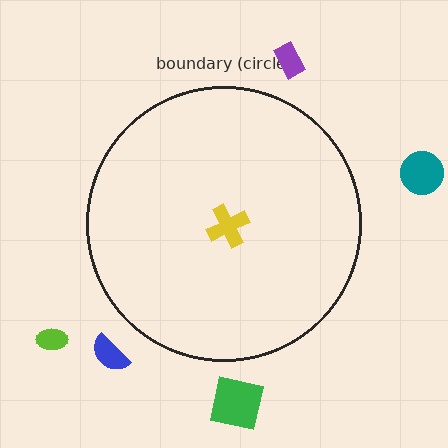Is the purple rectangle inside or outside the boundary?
Outside.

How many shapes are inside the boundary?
1 inside, 5 outside.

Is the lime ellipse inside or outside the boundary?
Outside.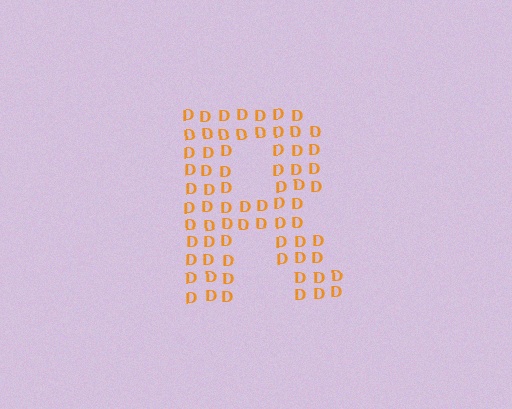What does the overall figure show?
The overall figure shows the letter R.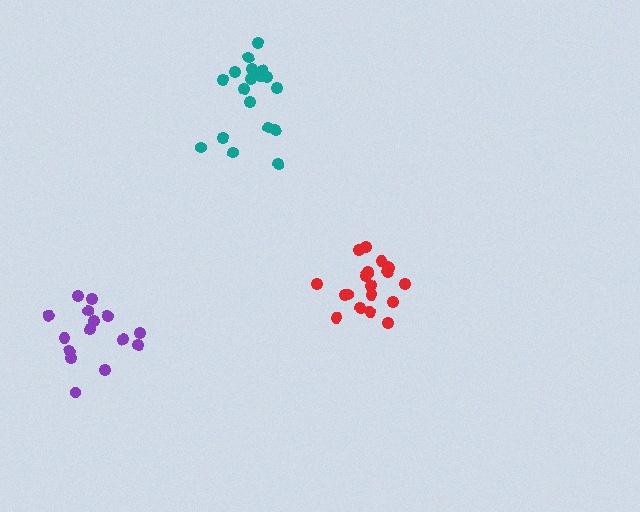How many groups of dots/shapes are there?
There are 3 groups.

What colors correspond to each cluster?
The clusters are colored: purple, red, teal.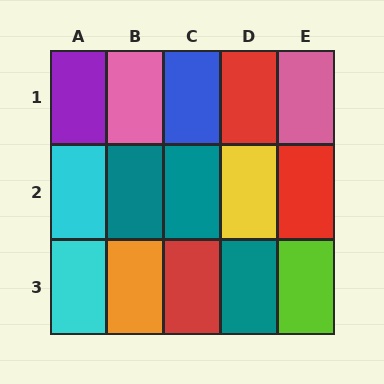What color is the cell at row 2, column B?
Teal.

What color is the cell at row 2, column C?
Teal.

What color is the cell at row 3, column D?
Teal.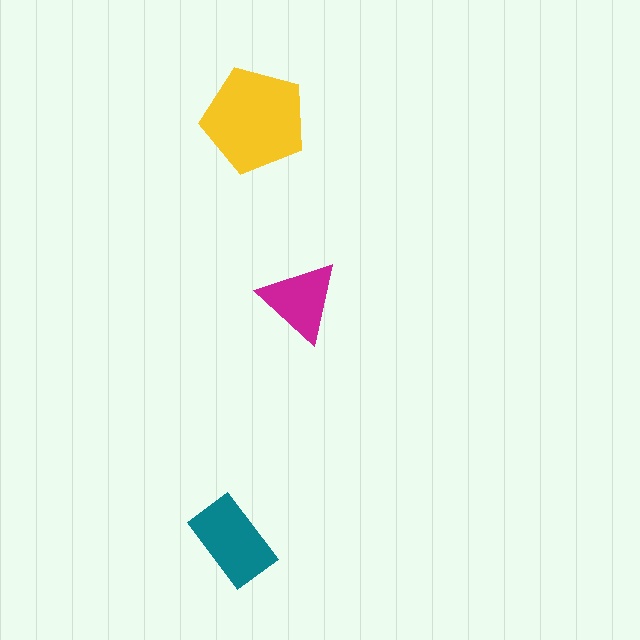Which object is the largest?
The yellow pentagon.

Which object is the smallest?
The magenta triangle.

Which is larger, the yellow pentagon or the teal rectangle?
The yellow pentagon.